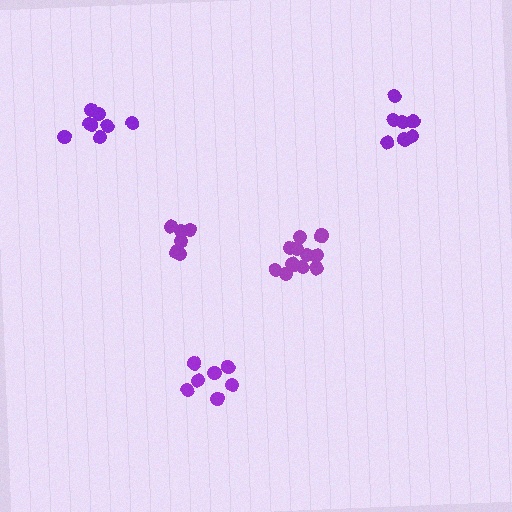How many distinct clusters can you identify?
There are 5 distinct clusters.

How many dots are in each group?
Group 1: 7 dots, Group 2: 6 dots, Group 3: 12 dots, Group 4: 8 dots, Group 5: 7 dots (40 total).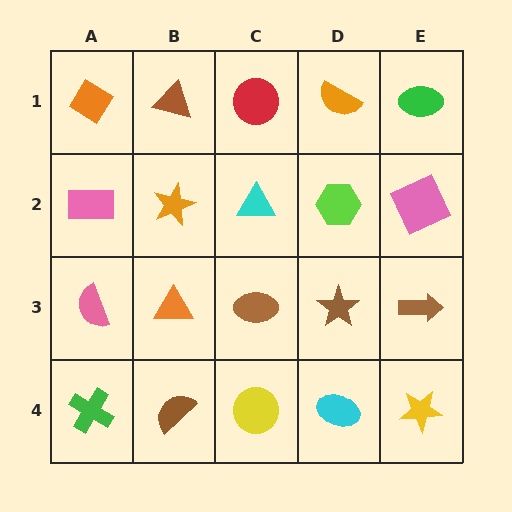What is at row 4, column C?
A yellow circle.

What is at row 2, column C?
A cyan triangle.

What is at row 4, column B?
A brown semicircle.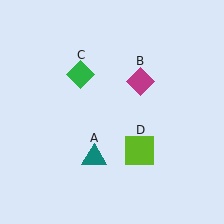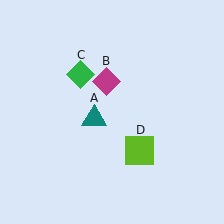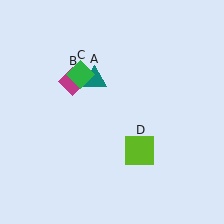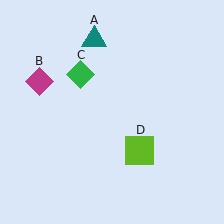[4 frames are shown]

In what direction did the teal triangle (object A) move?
The teal triangle (object A) moved up.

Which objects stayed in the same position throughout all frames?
Green diamond (object C) and lime square (object D) remained stationary.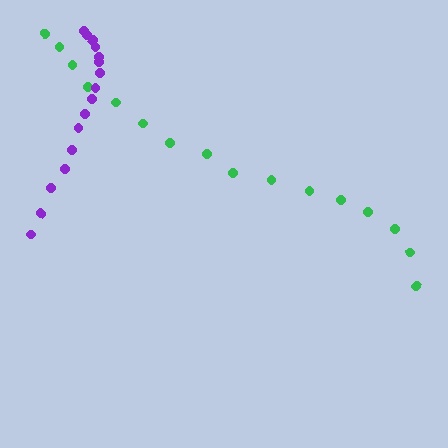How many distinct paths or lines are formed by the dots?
There are 2 distinct paths.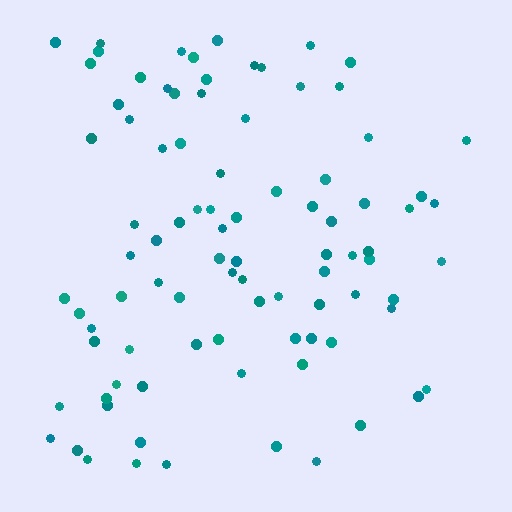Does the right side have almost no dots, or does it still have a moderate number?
Still a moderate number, just noticeably fewer than the left.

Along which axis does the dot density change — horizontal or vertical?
Horizontal.